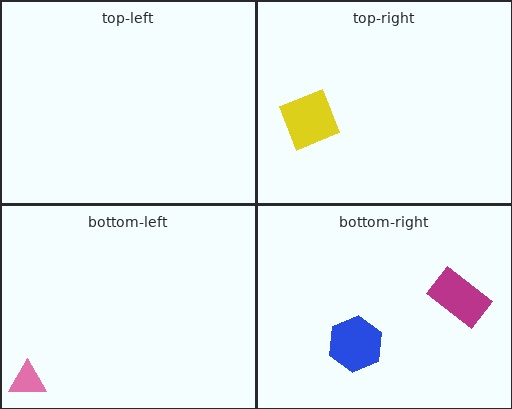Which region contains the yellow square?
The top-right region.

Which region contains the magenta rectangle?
The bottom-right region.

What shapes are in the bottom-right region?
The magenta rectangle, the blue hexagon.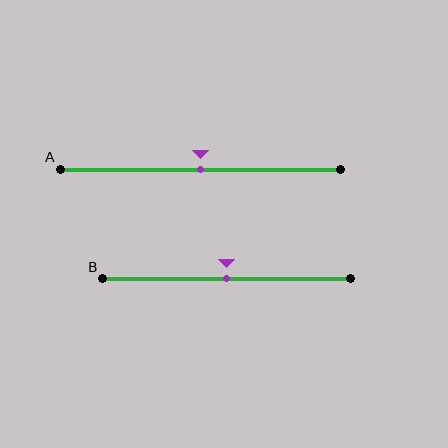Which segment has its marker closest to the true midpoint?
Segment A has its marker closest to the true midpoint.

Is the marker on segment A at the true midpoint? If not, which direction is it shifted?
Yes, the marker on segment A is at the true midpoint.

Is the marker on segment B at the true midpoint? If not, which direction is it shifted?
Yes, the marker on segment B is at the true midpoint.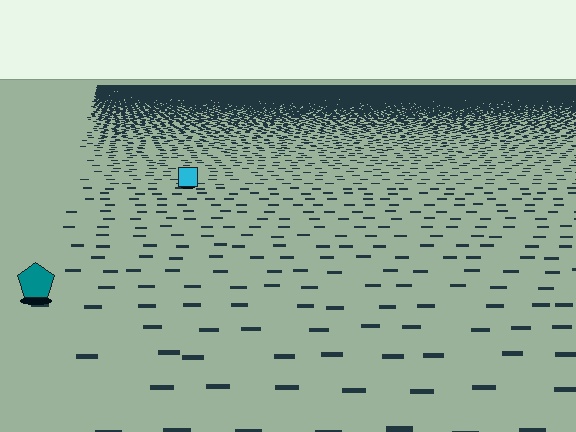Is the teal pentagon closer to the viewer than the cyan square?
Yes. The teal pentagon is closer — you can tell from the texture gradient: the ground texture is coarser near it.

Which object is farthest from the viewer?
The cyan square is farthest from the viewer. It appears smaller and the ground texture around it is denser.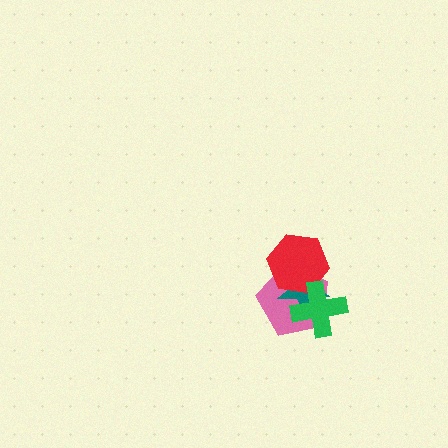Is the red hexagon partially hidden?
Yes, it is partially covered by another shape.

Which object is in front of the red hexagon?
The green cross is in front of the red hexagon.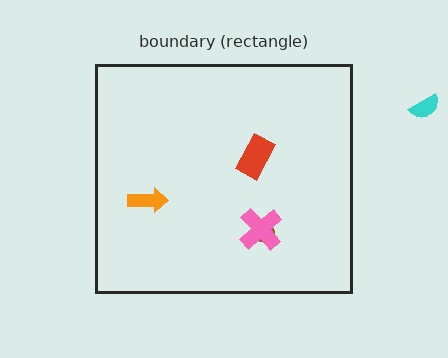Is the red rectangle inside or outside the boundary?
Inside.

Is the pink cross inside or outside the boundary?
Inside.